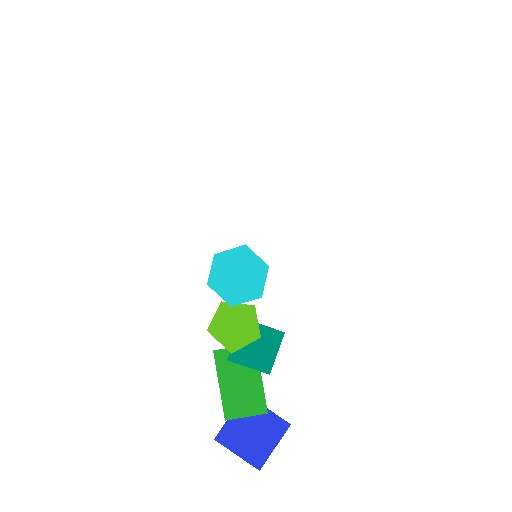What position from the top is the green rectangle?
The green rectangle is 4th from the top.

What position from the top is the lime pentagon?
The lime pentagon is 2nd from the top.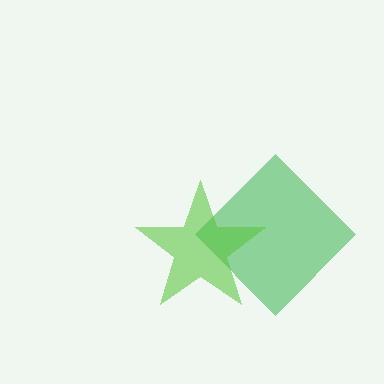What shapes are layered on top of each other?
The layered shapes are: a green diamond, a lime star.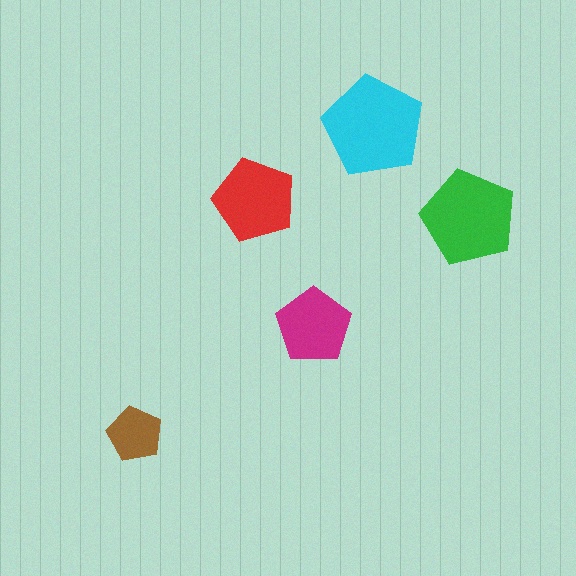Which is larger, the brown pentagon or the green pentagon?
The green one.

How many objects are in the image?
There are 5 objects in the image.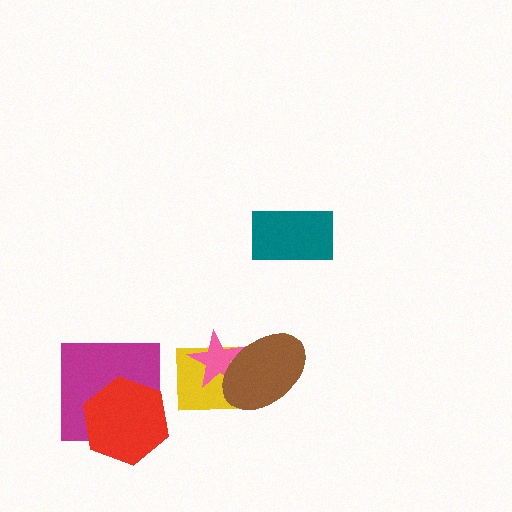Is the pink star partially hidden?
Yes, it is partially covered by another shape.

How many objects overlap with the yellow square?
2 objects overlap with the yellow square.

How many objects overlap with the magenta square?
1 object overlaps with the magenta square.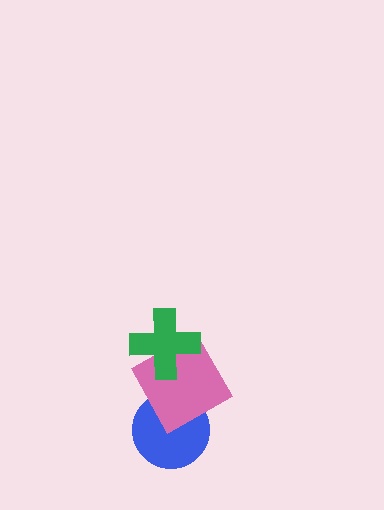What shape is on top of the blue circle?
The pink square is on top of the blue circle.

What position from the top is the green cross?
The green cross is 1st from the top.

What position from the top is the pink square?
The pink square is 2nd from the top.